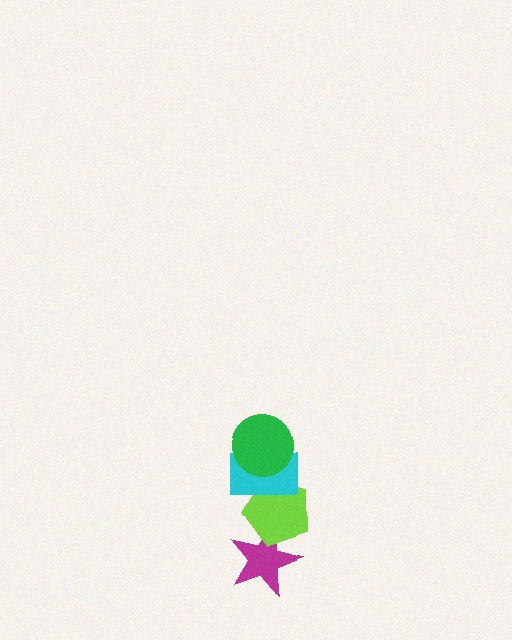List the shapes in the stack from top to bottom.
From top to bottom: the green circle, the cyan rectangle, the lime pentagon, the magenta star.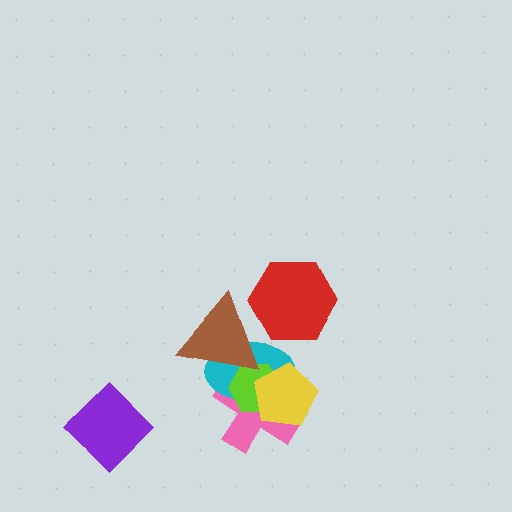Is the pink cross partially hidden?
Yes, it is partially covered by another shape.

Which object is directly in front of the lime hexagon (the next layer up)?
The yellow pentagon is directly in front of the lime hexagon.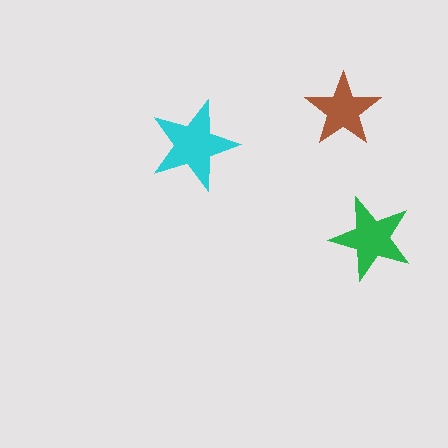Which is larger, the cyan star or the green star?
The cyan one.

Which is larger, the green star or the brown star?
The green one.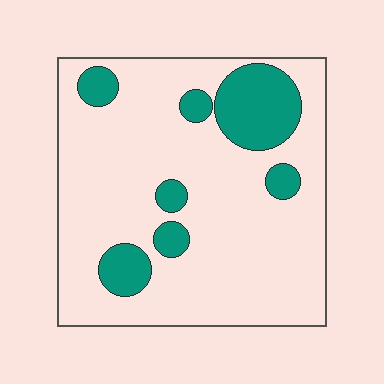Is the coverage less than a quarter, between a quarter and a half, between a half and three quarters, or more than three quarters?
Less than a quarter.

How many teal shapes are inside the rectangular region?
7.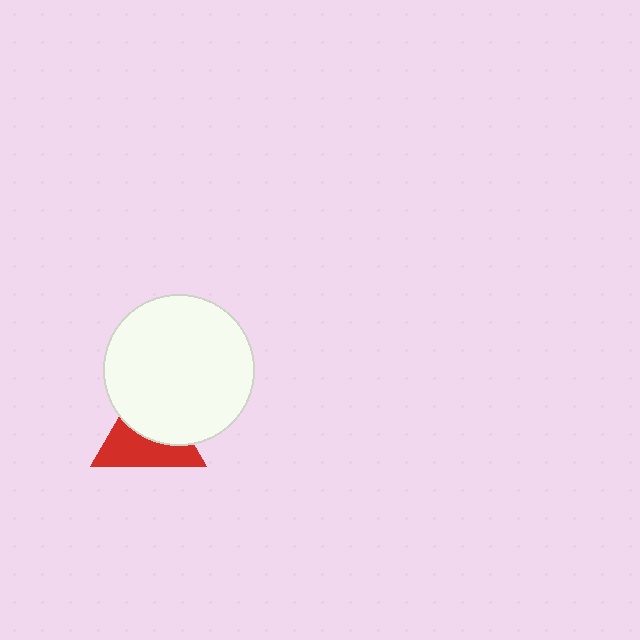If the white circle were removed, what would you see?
You would see the complete red triangle.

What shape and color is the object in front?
The object in front is a white circle.